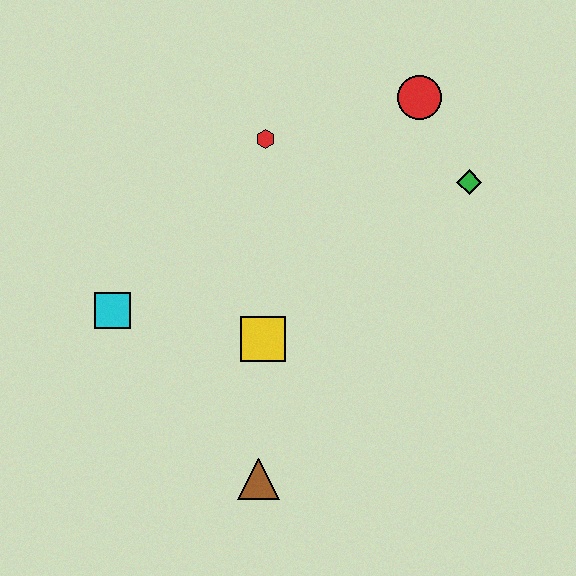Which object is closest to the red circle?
The green diamond is closest to the red circle.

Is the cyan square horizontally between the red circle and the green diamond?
No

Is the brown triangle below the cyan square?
Yes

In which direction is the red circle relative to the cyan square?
The red circle is to the right of the cyan square.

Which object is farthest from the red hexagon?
The brown triangle is farthest from the red hexagon.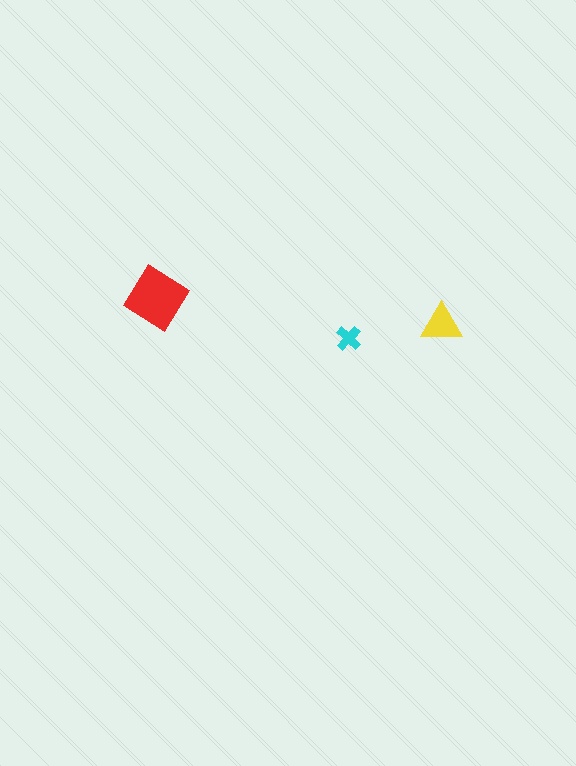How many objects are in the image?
There are 3 objects in the image.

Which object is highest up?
The red diamond is topmost.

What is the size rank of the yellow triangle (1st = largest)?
2nd.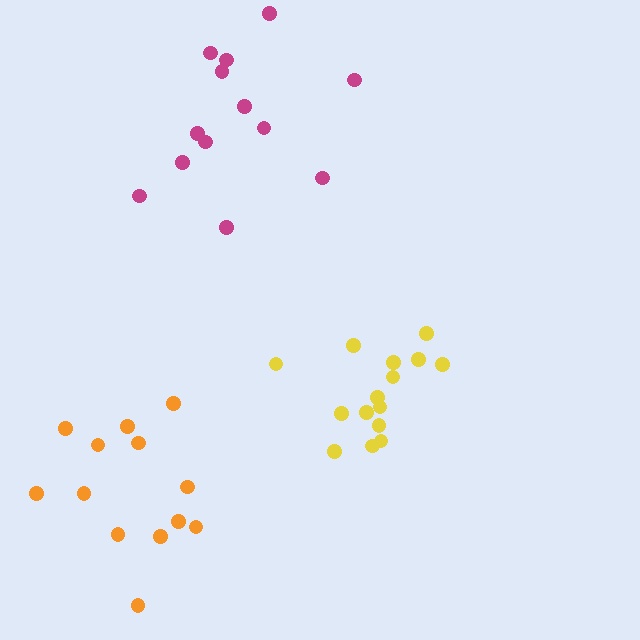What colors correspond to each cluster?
The clusters are colored: yellow, magenta, orange.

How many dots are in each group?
Group 1: 15 dots, Group 2: 13 dots, Group 3: 13 dots (41 total).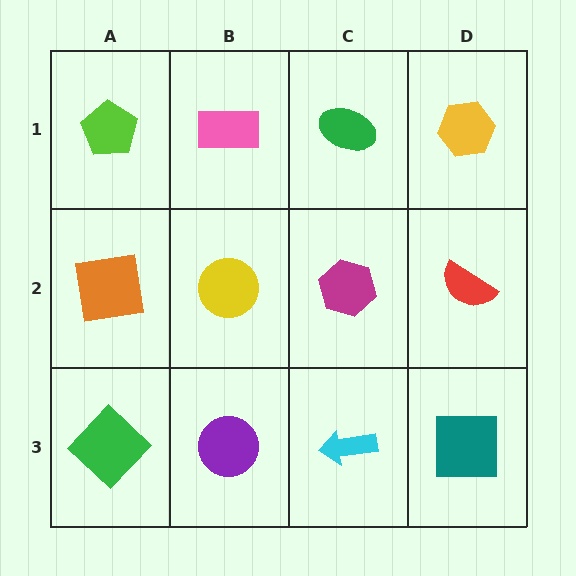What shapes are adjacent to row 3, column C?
A magenta hexagon (row 2, column C), a purple circle (row 3, column B), a teal square (row 3, column D).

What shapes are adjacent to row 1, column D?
A red semicircle (row 2, column D), a green ellipse (row 1, column C).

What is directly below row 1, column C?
A magenta hexagon.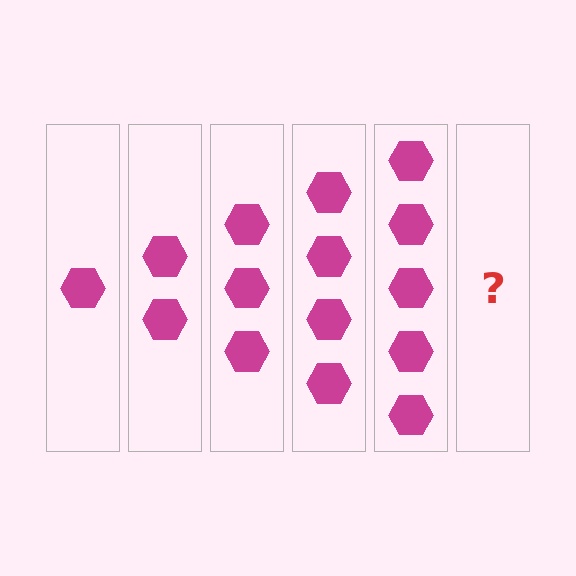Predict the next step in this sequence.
The next step is 6 hexagons.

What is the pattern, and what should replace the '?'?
The pattern is that each step adds one more hexagon. The '?' should be 6 hexagons.